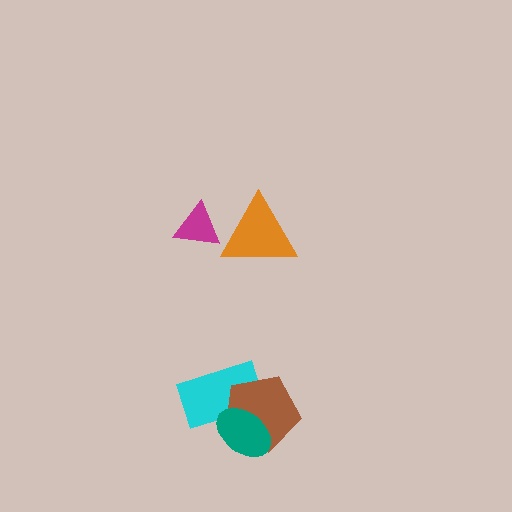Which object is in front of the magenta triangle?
The orange triangle is in front of the magenta triangle.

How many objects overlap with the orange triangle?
1 object overlaps with the orange triangle.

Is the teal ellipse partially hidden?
No, no other shape covers it.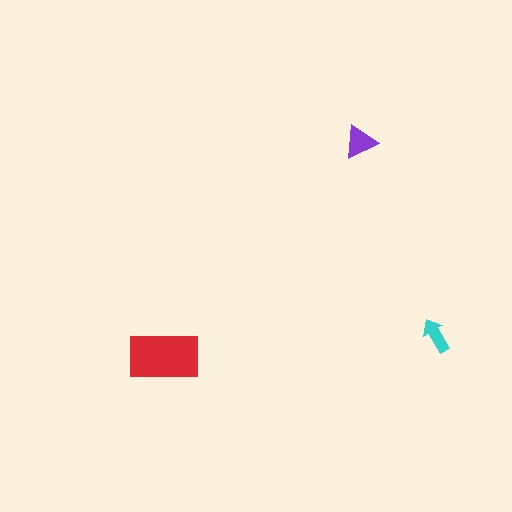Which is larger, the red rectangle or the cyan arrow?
The red rectangle.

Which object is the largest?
The red rectangle.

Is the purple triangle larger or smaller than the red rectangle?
Smaller.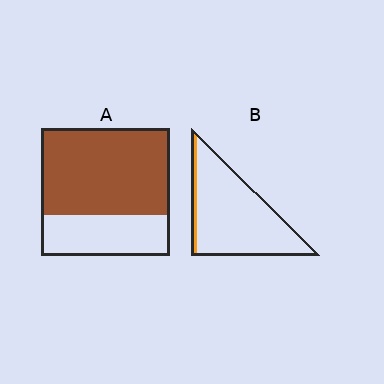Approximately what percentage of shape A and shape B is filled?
A is approximately 70% and B is approximately 10%.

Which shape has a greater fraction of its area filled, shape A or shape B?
Shape A.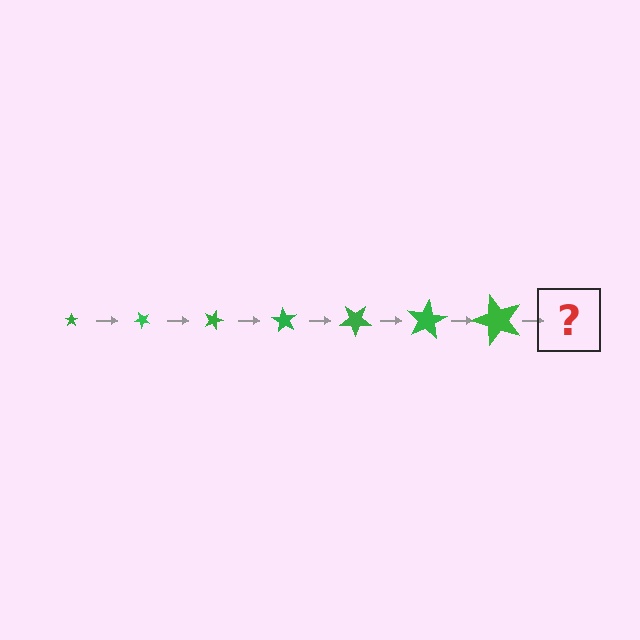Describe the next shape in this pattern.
It should be a star, larger than the previous one and rotated 315 degrees from the start.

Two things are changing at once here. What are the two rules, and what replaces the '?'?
The two rules are that the star grows larger each step and it rotates 45 degrees each step. The '?' should be a star, larger than the previous one and rotated 315 degrees from the start.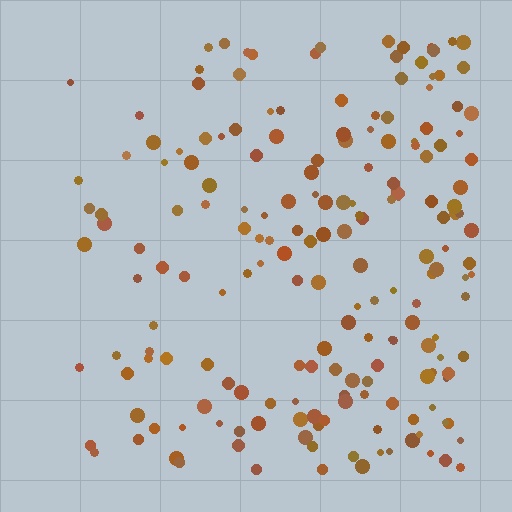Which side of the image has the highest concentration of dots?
The right.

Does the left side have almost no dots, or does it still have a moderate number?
Still a moderate number, just noticeably fewer than the right.